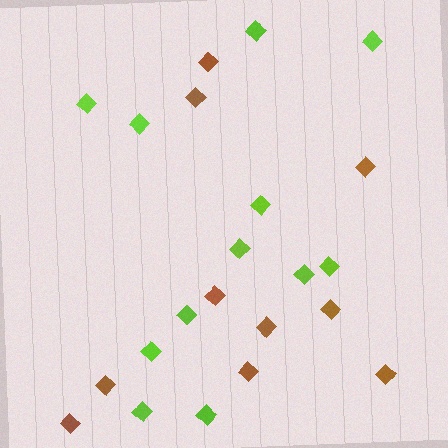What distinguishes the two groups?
There are 2 groups: one group of lime diamonds (12) and one group of brown diamonds (10).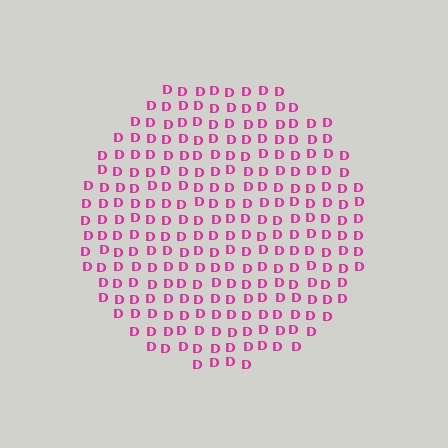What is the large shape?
The large shape is a circle.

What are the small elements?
The small elements are letter D's.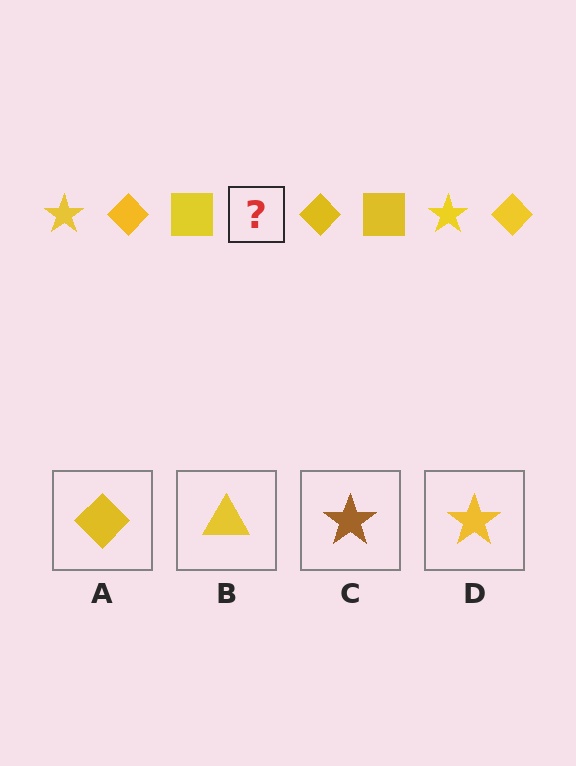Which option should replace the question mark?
Option D.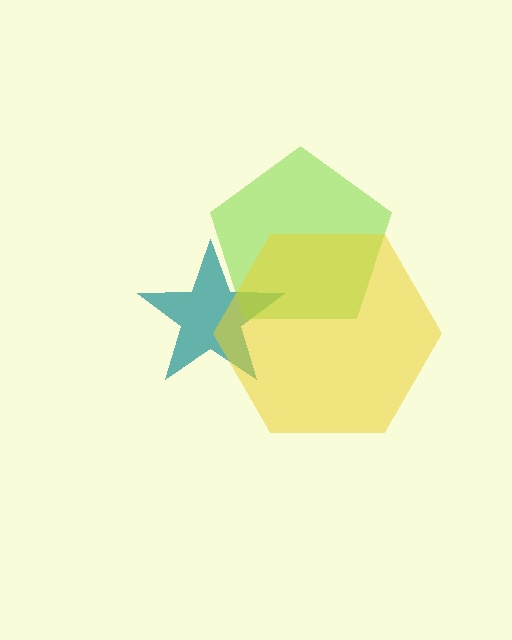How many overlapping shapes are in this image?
There are 3 overlapping shapes in the image.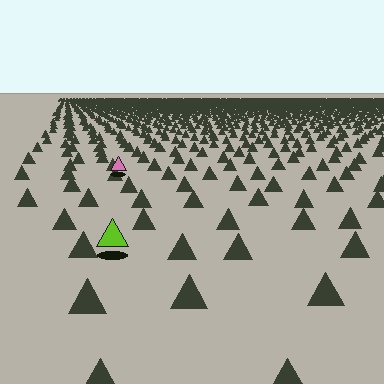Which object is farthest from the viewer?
The pink triangle is farthest from the viewer. It appears smaller and the ground texture around it is denser.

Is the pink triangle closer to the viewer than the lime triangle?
No. The lime triangle is closer — you can tell from the texture gradient: the ground texture is coarser near it.